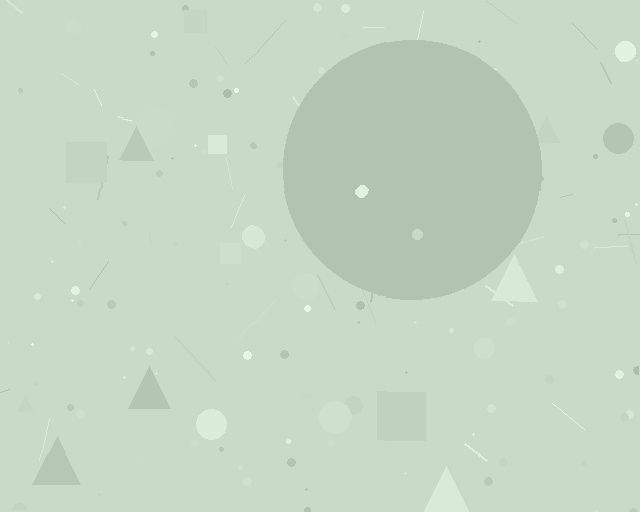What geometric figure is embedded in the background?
A circle is embedded in the background.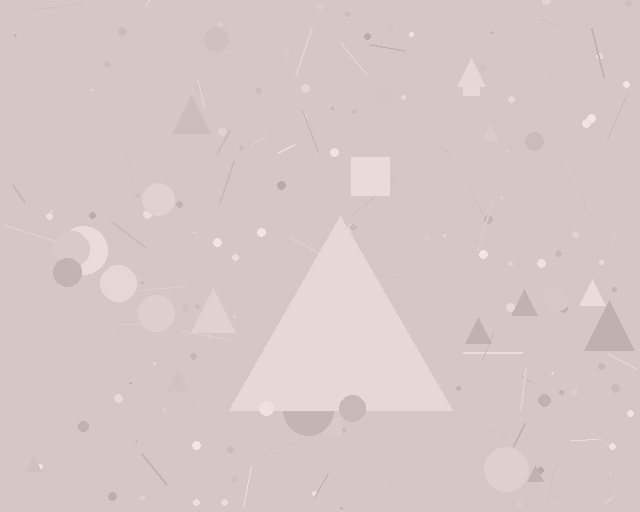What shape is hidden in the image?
A triangle is hidden in the image.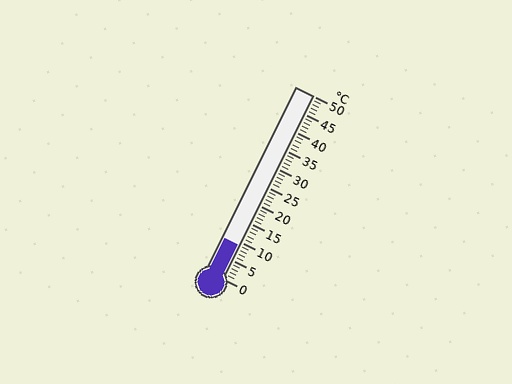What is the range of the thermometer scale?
The thermometer scale ranges from 0°C to 50°C.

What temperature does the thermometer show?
The thermometer shows approximately 9°C.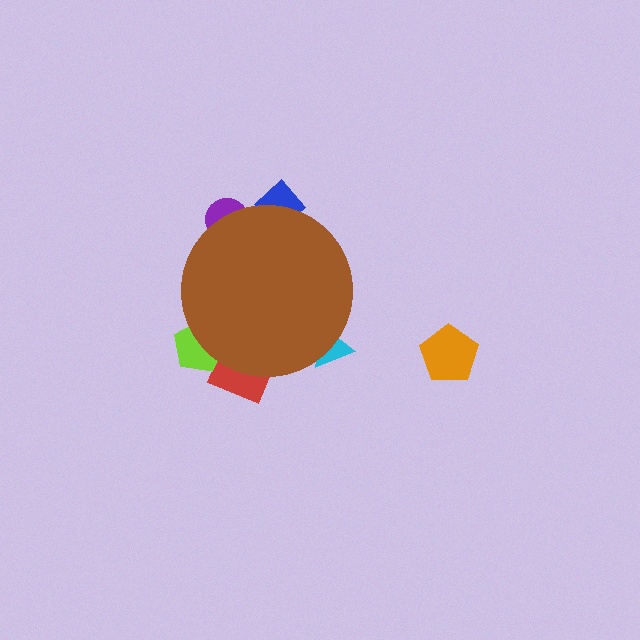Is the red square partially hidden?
Yes, the red square is partially hidden behind the brown circle.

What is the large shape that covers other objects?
A brown circle.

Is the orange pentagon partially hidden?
No, the orange pentagon is fully visible.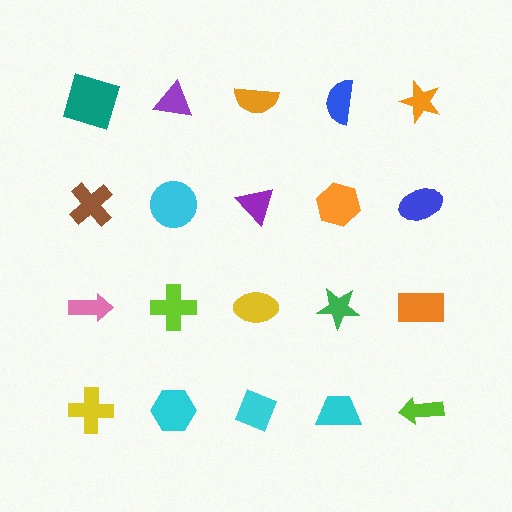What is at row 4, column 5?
A lime arrow.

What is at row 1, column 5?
An orange star.